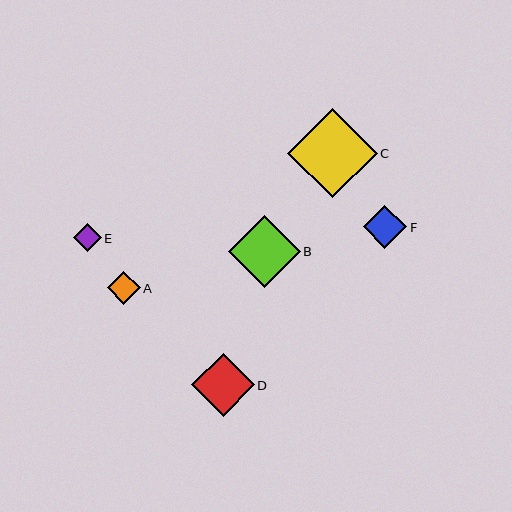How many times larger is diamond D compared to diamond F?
Diamond D is approximately 1.5 times the size of diamond F.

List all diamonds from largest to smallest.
From largest to smallest: C, B, D, F, A, E.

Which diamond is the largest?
Diamond C is the largest with a size of approximately 89 pixels.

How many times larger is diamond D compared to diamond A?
Diamond D is approximately 1.9 times the size of diamond A.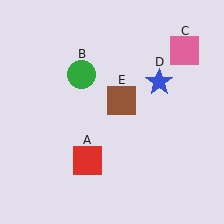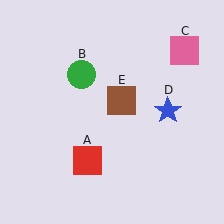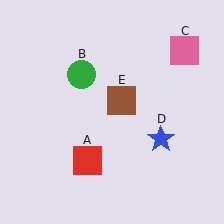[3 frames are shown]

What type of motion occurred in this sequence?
The blue star (object D) rotated clockwise around the center of the scene.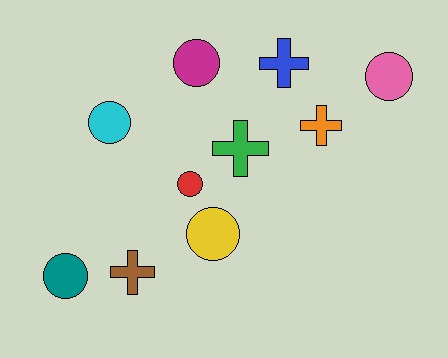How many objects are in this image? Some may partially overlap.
There are 10 objects.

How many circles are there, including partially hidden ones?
There are 6 circles.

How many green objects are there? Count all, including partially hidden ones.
There is 1 green object.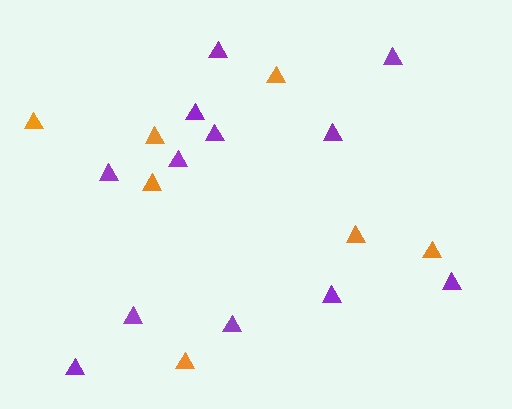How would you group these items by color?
There are 2 groups: one group of purple triangles (12) and one group of orange triangles (7).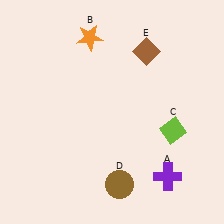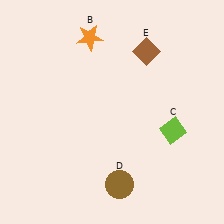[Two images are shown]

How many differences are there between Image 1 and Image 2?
There is 1 difference between the two images.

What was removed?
The purple cross (A) was removed in Image 2.